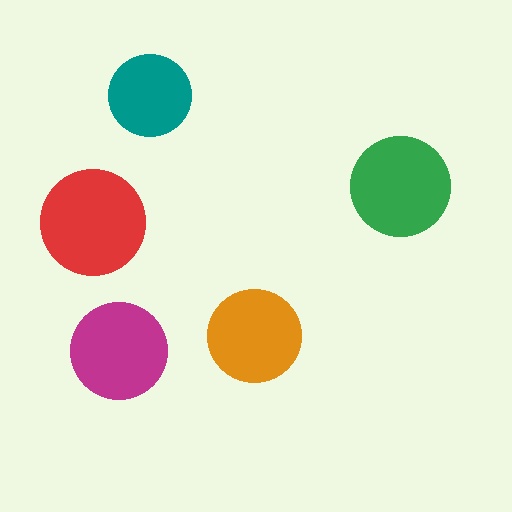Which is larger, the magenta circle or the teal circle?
The magenta one.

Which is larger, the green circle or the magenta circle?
The green one.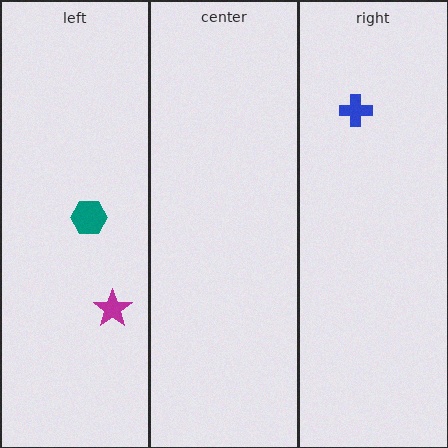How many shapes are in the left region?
2.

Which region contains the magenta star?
The left region.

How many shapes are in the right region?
1.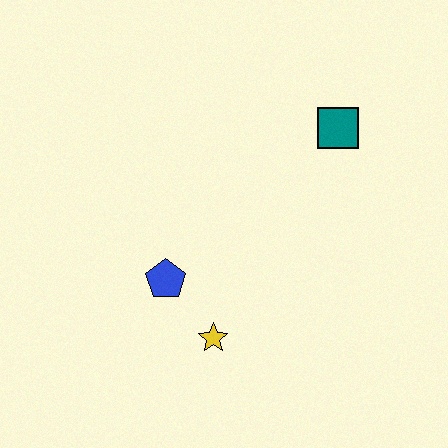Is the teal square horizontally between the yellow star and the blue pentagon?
No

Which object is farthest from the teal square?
The yellow star is farthest from the teal square.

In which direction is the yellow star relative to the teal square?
The yellow star is below the teal square.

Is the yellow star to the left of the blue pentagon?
No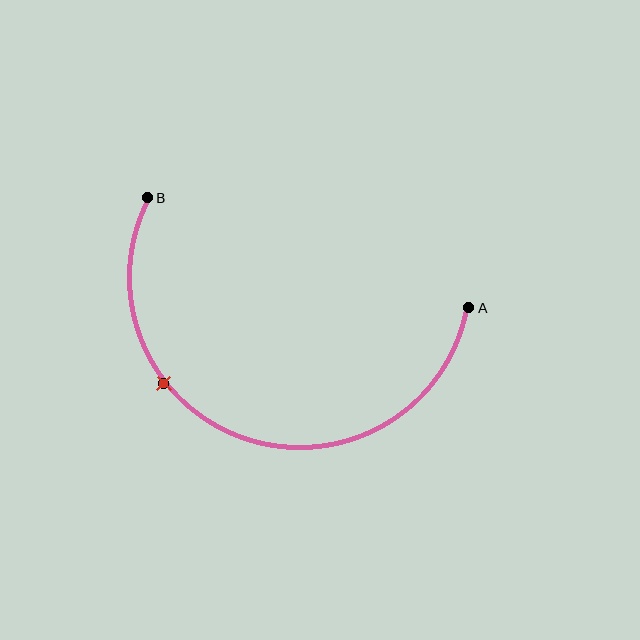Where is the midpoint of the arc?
The arc midpoint is the point on the curve farthest from the straight line joining A and B. It sits below that line.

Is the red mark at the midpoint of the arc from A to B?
No. The red mark lies on the arc but is closer to endpoint B. The arc midpoint would be at the point on the curve equidistant along the arc from both A and B.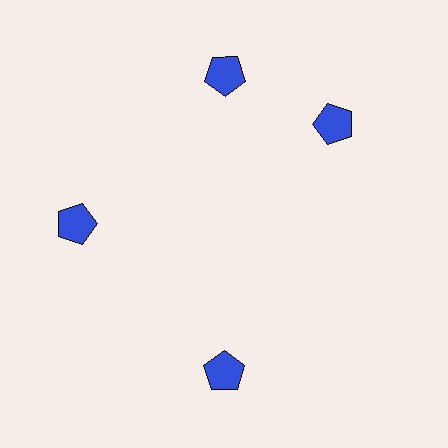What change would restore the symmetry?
The symmetry would be restored by rotating it back into even spacing with its neighbors so that all 4 pentagons sit at equal angles and equal distance from the center.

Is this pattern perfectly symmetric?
No. The 4 blue pentagons are arranged in a ring, but one element near the 3 o'clock position is rotated out of alignment along the ring, breaking the 4-fold rotational symmetry.